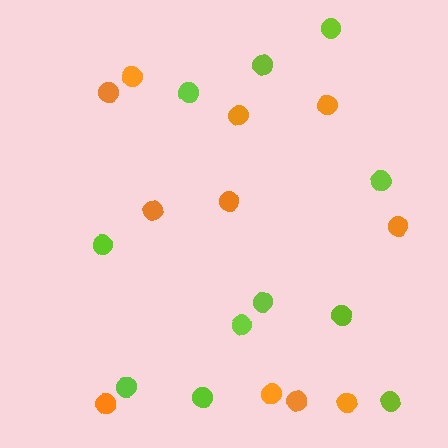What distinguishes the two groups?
There are 2 groups: one group of orange circles (11) and one group of lime circles (11).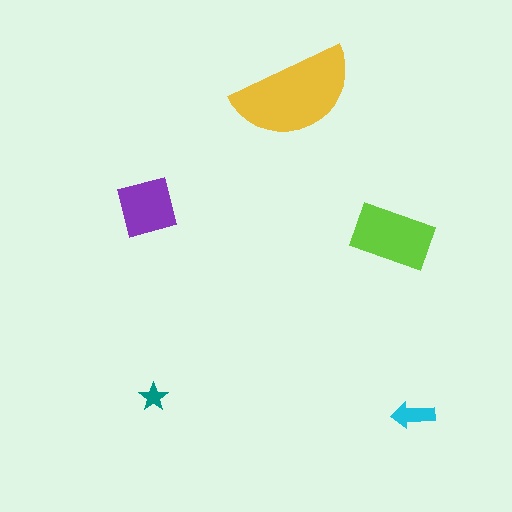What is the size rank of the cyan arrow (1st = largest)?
4th.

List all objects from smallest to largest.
The teal star, the cyan arrow, the purple square, the lime rectangle, the yellow semicircle.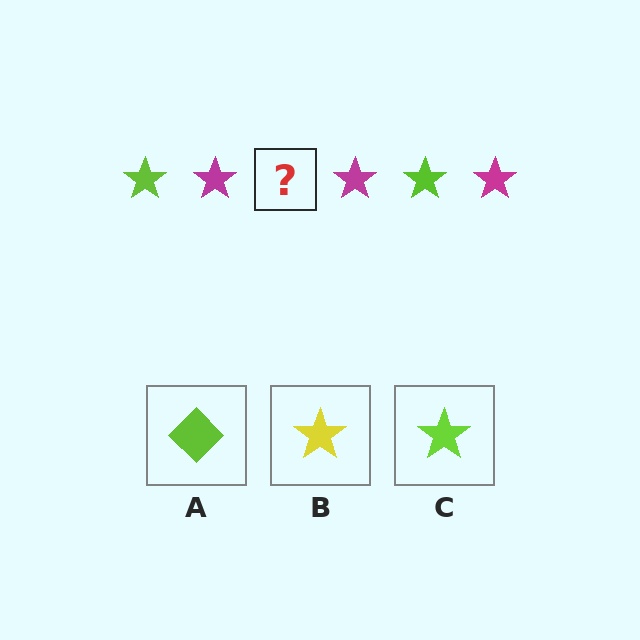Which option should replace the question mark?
Option C.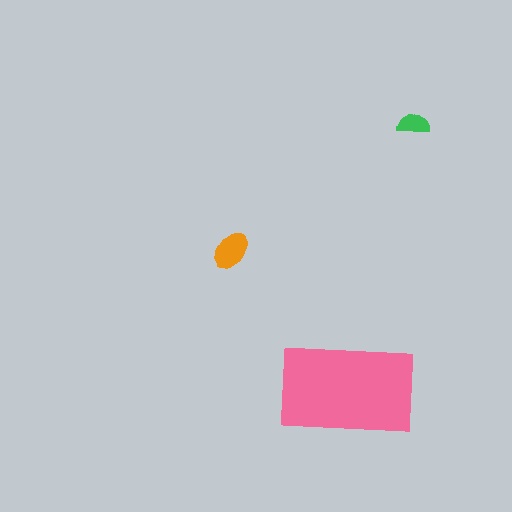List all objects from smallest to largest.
The green semicircle, the orange ellipse, the pink rectangle.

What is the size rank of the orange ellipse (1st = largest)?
2nd.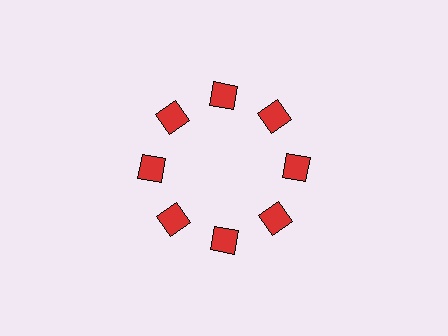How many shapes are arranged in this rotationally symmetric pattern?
There are 8 shapes, arranged in 8 groups of 1.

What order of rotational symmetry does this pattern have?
This pattern has 8-fold rotational symmetry.